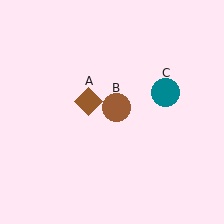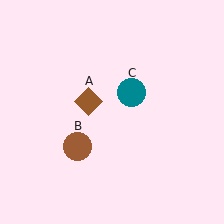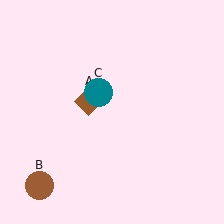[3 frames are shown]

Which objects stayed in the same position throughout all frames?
Brown diamond (object A) remained stationary.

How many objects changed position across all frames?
2 objects changed position: brown circle (object B), teal circle (object C).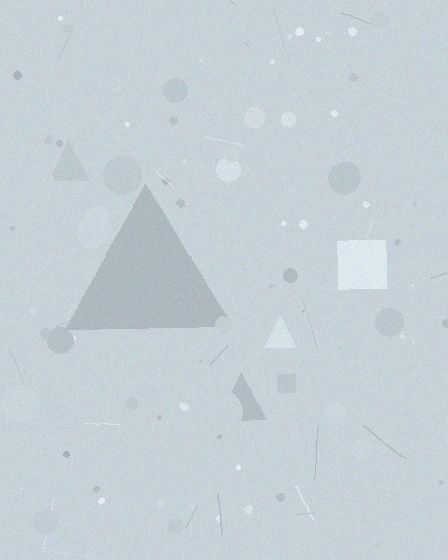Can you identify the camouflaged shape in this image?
The camouflaged shape is a triangle.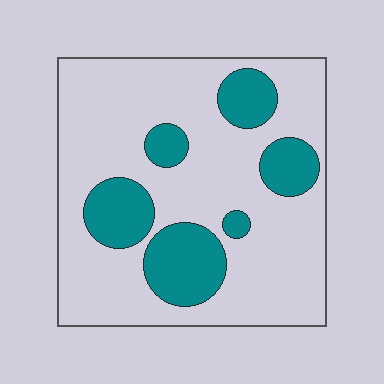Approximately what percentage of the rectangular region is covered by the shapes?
Approximately 25%.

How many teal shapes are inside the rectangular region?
6.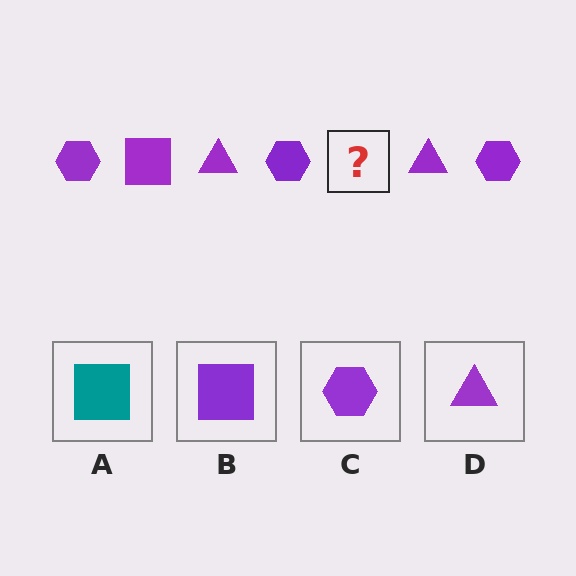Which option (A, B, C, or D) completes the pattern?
B.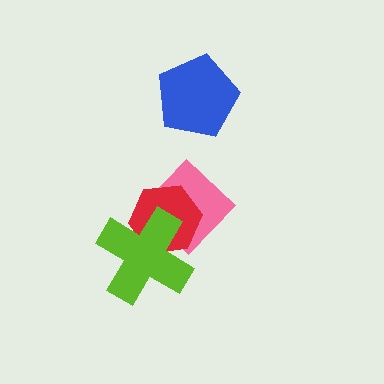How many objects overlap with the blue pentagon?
0 objects overlap with the blue pentagon.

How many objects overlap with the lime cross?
2 objects overlap with the lime cross.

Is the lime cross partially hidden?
No, no other shape covers it.